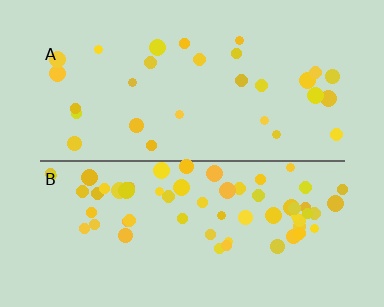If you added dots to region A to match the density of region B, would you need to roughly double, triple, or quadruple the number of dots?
Approximately double.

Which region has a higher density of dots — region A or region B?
B (the bottom).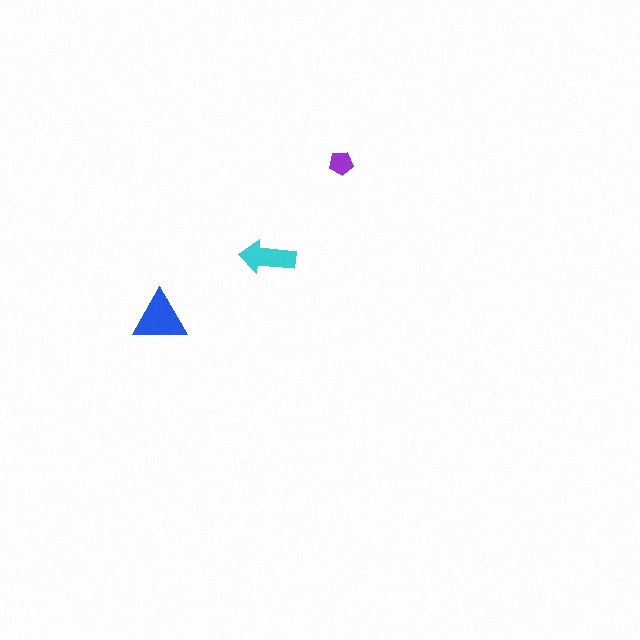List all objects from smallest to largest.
The purple pentagon, the cyan arrow, the blue triangle.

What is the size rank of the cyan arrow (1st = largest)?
2nd.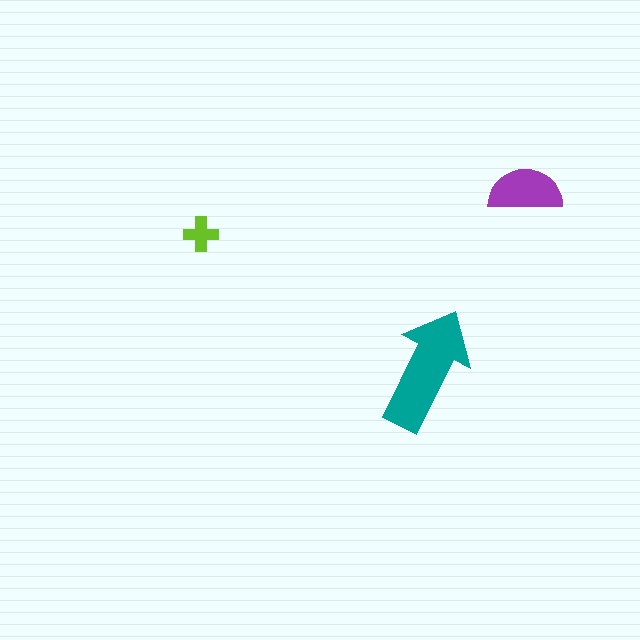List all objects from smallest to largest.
The lime cross, the purple semicircle, the teal arrow.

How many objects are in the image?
There are 3 objects in the image.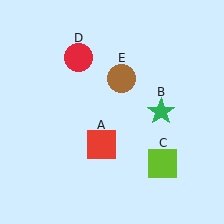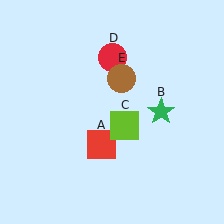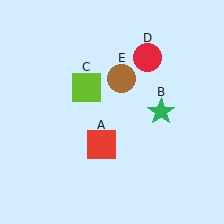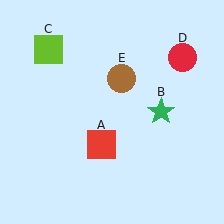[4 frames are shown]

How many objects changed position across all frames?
2 objects changed position: lime square (object C), red circle (object D).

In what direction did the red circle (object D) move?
The red circle (object D) moved right.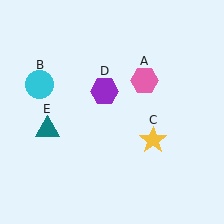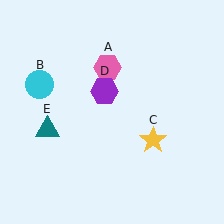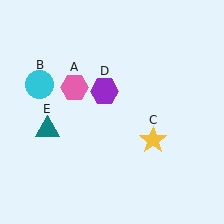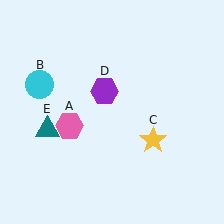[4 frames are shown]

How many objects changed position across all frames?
1 object changed position: pink hexagon (object A).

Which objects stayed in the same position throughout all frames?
Cyan circle (object B) and yellow star (object C) and purple hexagon (object D) and teal triangle (object E) remained stationary.